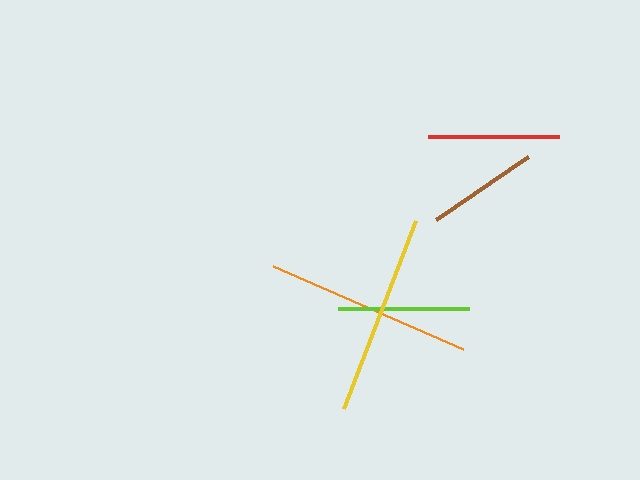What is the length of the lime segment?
The lime segment is approximately 131 pixels long.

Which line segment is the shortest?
The brown line is the shortest at approximately 112 pixels.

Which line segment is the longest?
The orange line is the longest at approximately 207 pixels.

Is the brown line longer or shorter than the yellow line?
The yellow line is longer than the brown line.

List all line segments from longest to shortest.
From longest to shortest: orange, yellow, lime, red, brown.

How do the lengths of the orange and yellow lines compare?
The orange and yellow lines are approximately the same length.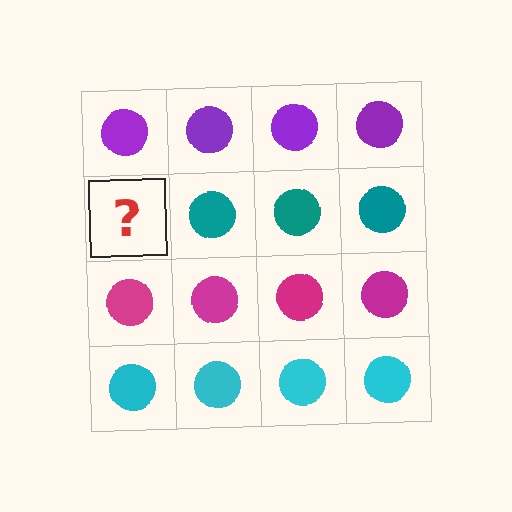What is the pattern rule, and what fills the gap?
The rule is that each row has a consistent color. The gap should be filled with a teal circle.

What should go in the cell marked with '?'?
The missing cell should contain a teal circle.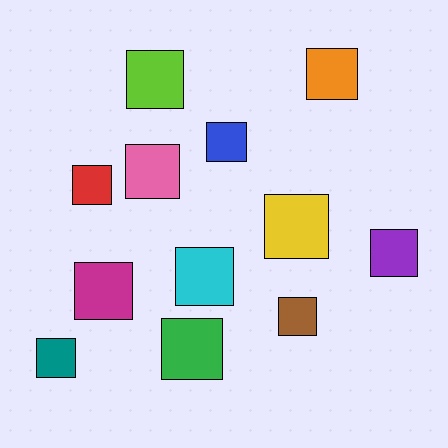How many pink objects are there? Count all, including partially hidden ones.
There is 1 pink object.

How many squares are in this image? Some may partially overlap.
There are 12 squares.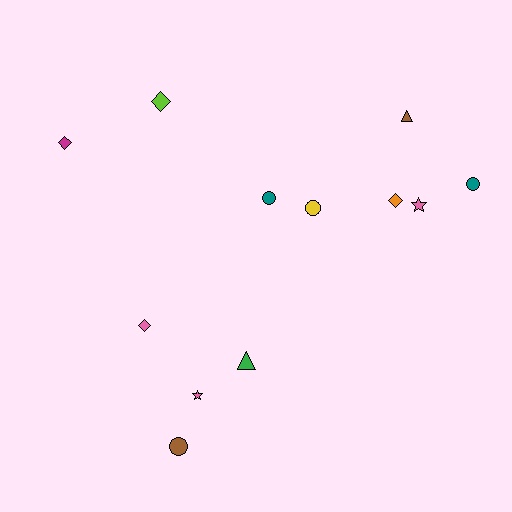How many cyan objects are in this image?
There are no cyan objects.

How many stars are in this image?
There are 2 stars.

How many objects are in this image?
There are 12 objects.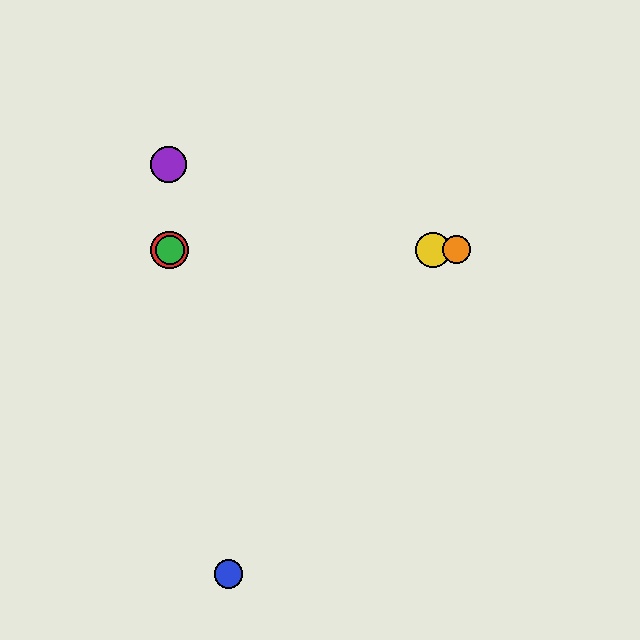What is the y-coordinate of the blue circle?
The blue circle is at y≈574.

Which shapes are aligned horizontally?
The red circle, the green circle, the yellow circle, the orange circle are aligned horizontally.